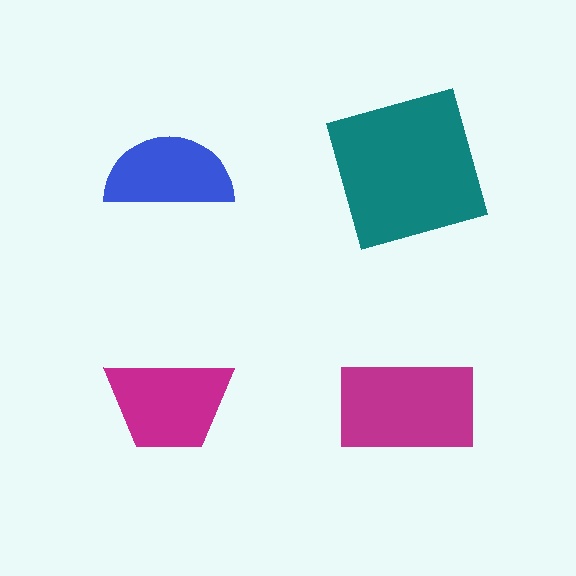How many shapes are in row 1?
2 shapes.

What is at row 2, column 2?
A magenta rectangle.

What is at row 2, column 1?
A magenta trapezoid.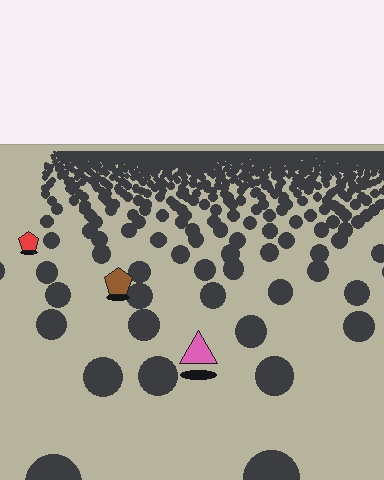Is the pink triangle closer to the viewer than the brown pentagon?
Yes. The pink triangle is closer — you can tell from the texture gradient: the ground texture is coarser near it.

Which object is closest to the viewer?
The pink triangle is closest. The texture marks near it are larger and more spread out.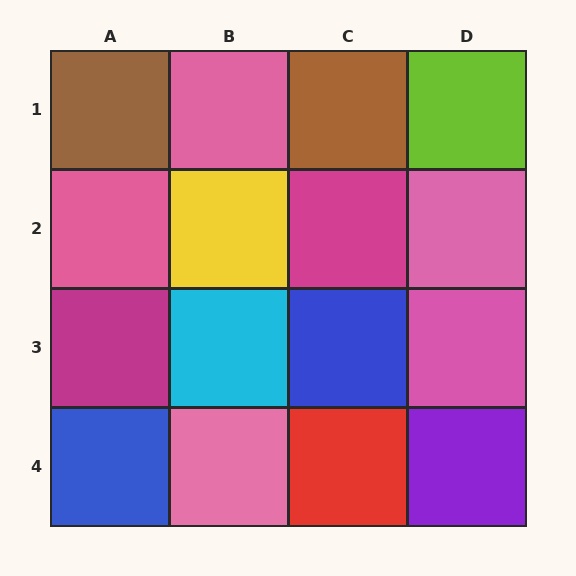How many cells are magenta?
2 cells are magenta.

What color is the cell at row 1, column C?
Brown.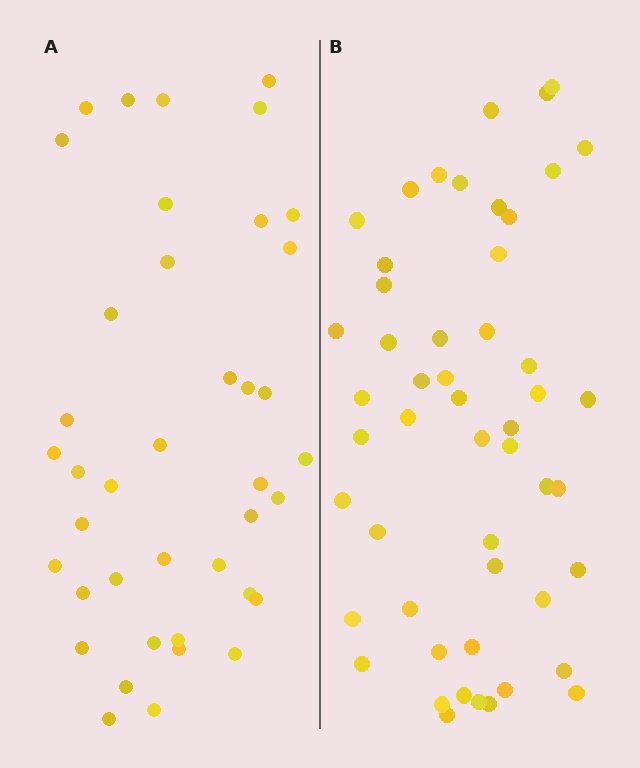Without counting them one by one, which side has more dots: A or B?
Region B (the right region) has more dots.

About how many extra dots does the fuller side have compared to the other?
Region B has roughly 12 or so more dots than region A.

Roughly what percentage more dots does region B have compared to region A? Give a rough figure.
About 30% more.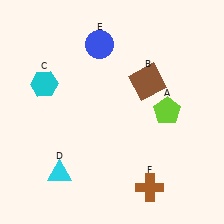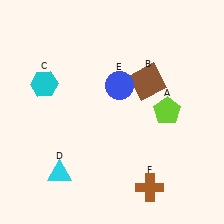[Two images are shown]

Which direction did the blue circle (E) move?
The blue circle (E) moved down.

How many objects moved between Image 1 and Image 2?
1 object moved between the two images.